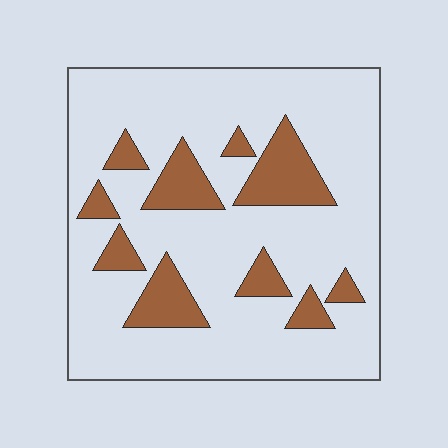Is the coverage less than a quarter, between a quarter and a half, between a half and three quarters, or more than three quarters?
Less than a quarter.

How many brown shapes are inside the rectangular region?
10.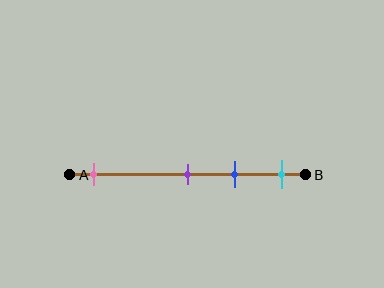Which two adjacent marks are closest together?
The purple and blue marks are the closest adjacent pair.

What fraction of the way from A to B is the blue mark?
The blue mark is approximately 70% (0.7) of the way from A to B.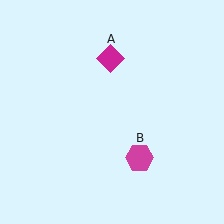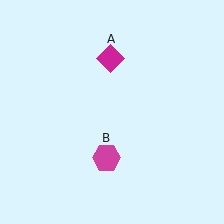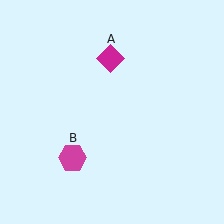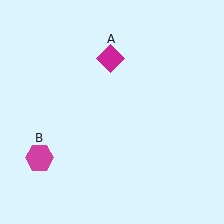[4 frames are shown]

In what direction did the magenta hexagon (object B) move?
The magenta hexagon (object B) moved left.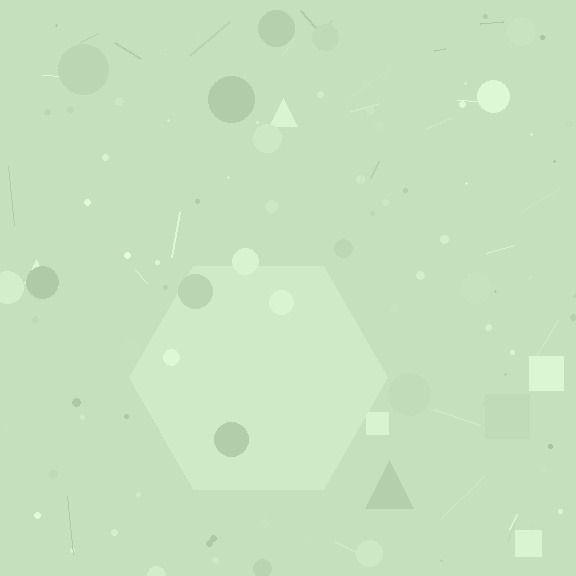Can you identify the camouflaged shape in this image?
The camouflaged shape is a hexagon.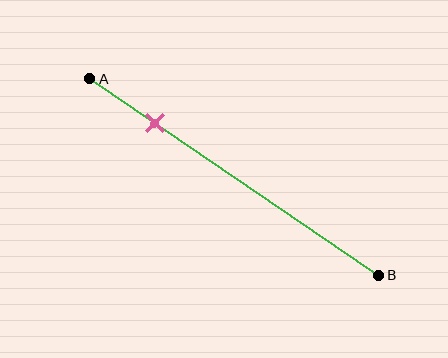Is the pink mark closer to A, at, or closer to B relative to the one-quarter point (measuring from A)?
The pink mark is approximately at the one-quarter point of segment AB.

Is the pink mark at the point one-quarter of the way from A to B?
Yes, the mark is approximately at the one-quarter point.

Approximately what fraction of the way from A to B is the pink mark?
The pink mark is approximately 25% of the way from A to B.